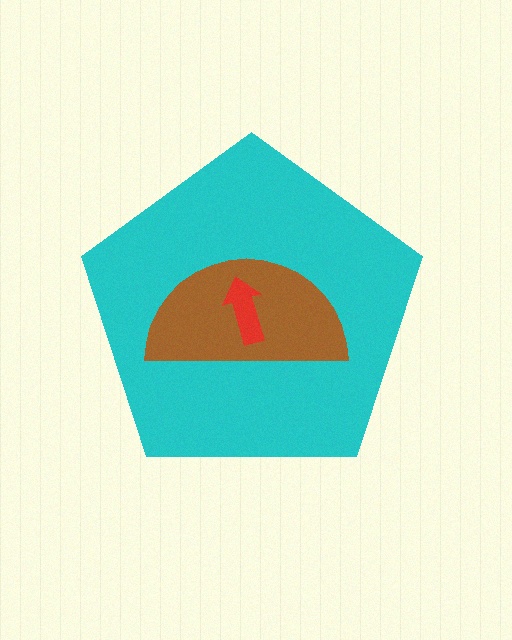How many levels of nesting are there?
3.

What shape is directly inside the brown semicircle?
The red arrow.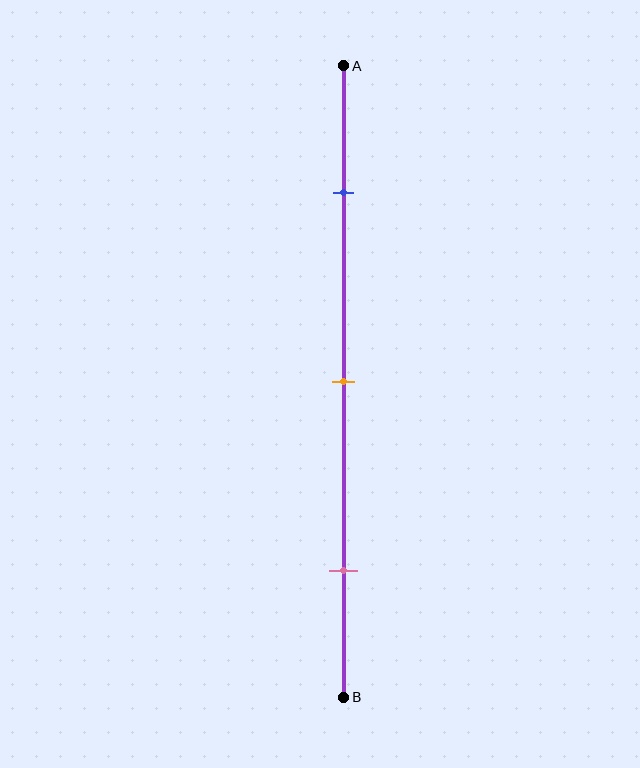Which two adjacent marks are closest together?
The blue and orange marks are the closest adjacent pair.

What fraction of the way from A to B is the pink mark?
The pink mark is approximately 80% (0.8) of the way from A to B.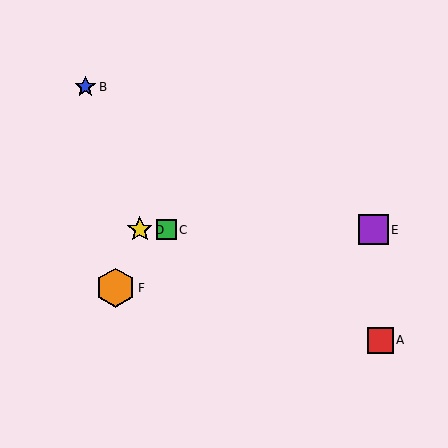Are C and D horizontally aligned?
Yes, both are at y≈230.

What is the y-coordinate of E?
Object E is at y≈230.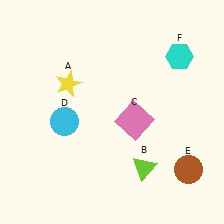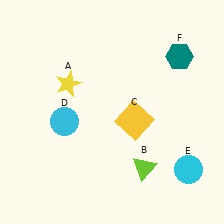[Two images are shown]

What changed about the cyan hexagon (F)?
In Image 1, F is cyan. In Image 2, it changed to teal.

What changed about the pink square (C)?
In Image 1, C is pink. In Image 2, it changed to yellow.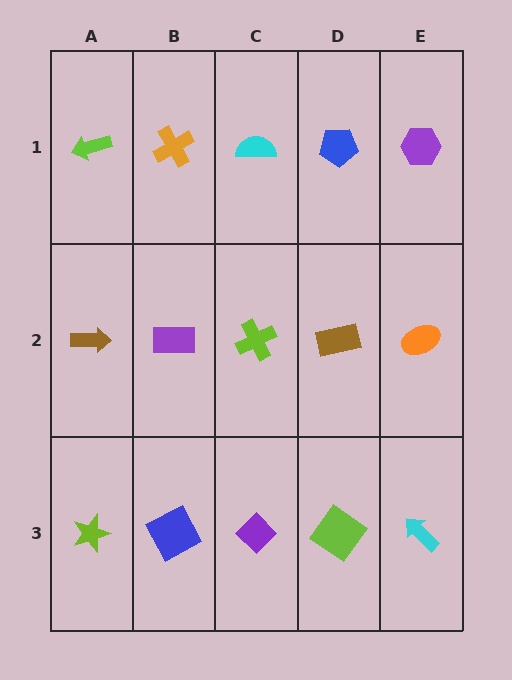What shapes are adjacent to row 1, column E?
An orange ellipse (row 2, column E), a blue pentagon (row 1, column D).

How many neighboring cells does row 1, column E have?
2.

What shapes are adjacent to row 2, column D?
A blue pentagon (row 1, column D), a lime diamond (row 3, column D), a lime cross (row 2, column C), an orange ellipse (row 2, column E).